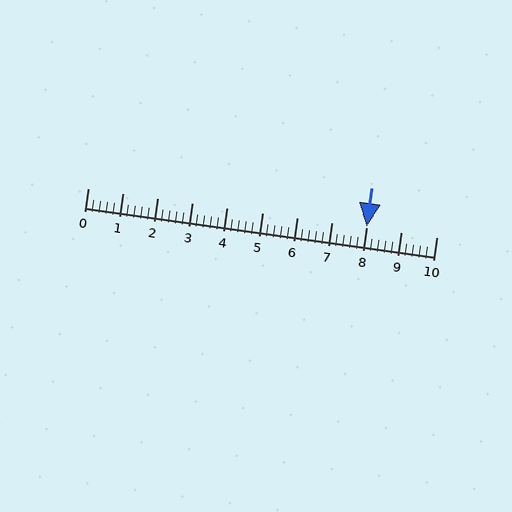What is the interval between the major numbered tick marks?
The major tick marks are spaced 1 units apart.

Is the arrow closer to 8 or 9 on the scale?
The arrow is closer to 8.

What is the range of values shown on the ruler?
The ruler shows values from 0 to 10.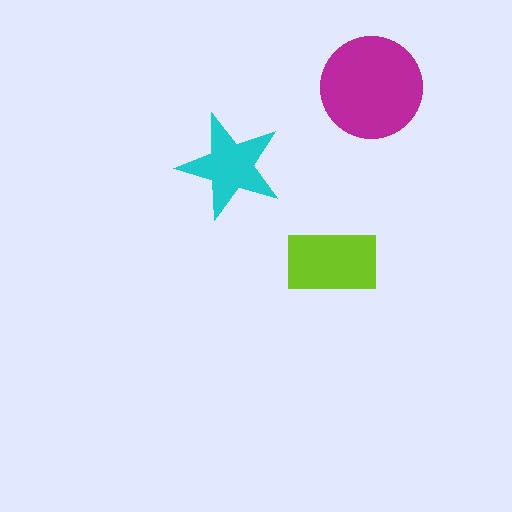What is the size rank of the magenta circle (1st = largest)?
1st.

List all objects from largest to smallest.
The magenta circle, the lime rectangle, the cyan star.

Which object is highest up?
The magenta circle is topmost.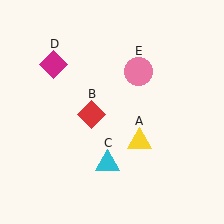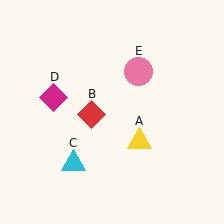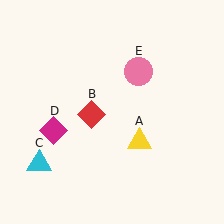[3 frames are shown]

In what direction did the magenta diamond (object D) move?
The magenta diamond (object D) moved down.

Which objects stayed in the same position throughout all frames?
Yellow triangle (object A) and red diamond (object B) and pink circle (object E) remained stationary.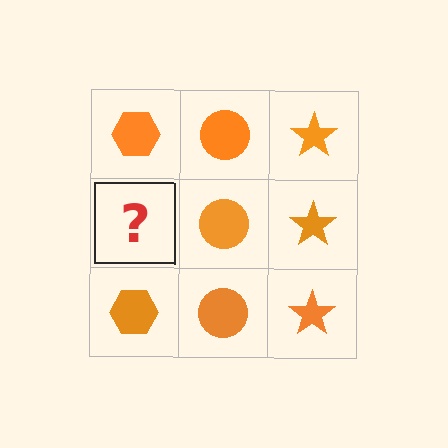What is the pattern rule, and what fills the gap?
The rule is that each column has a consistent shape. The gap should be filled with an orange hexagon.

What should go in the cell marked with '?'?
The missing cell should contain an orange hexagon.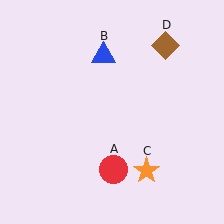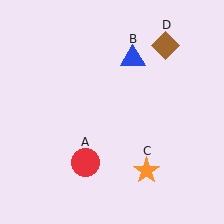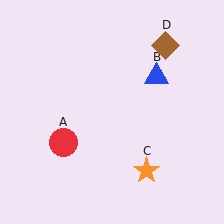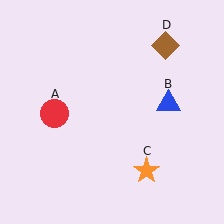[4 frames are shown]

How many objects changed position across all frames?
2 objects changed position: red circle (object A), blue triangle (object B).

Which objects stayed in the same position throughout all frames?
Orange star (object C) and brown diamond (object D) remained stationary.